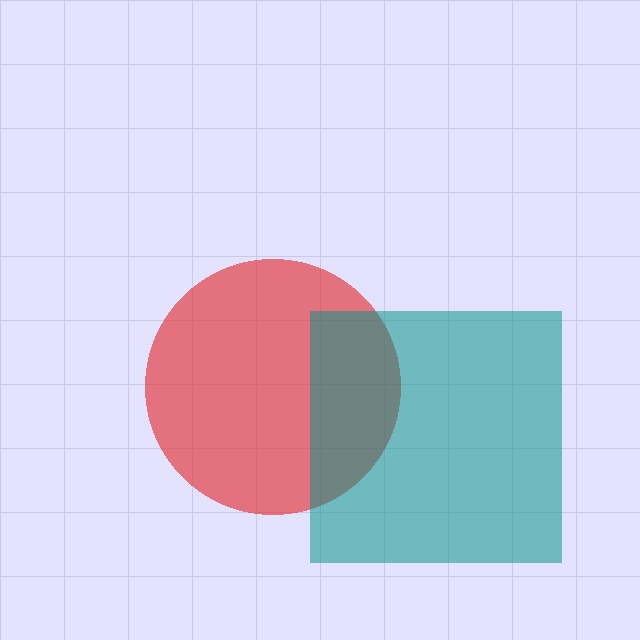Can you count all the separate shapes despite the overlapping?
Yes, there are 2 separate shapes.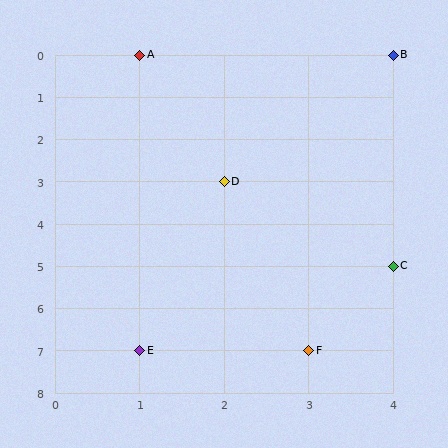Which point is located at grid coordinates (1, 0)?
Point A is at (1, 0).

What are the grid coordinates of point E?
Point E is at grid coordinates (1, 7).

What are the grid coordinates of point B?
Point B is at grid coordinates (4, 0).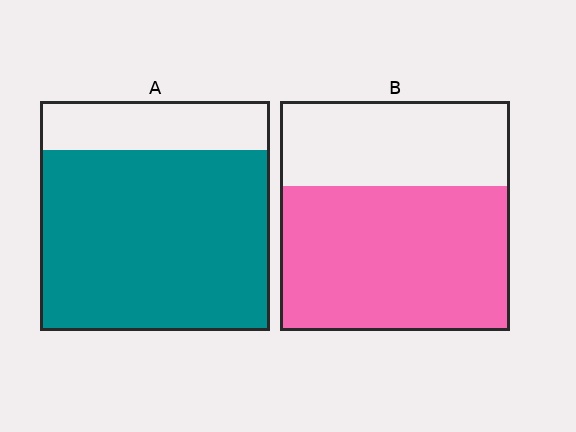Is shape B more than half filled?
Yes.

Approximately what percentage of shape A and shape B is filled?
A is approximately 80% and B is approximately 65%.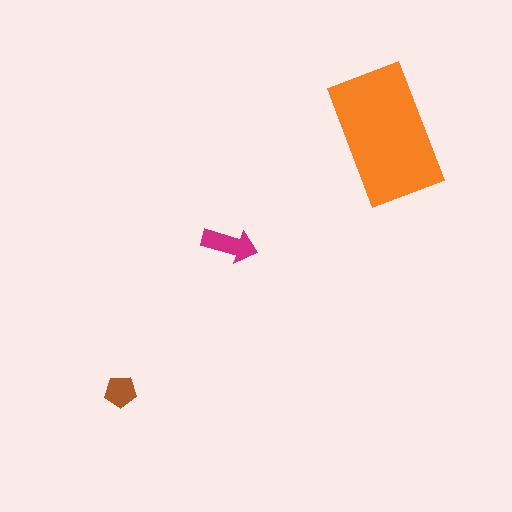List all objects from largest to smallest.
The orange rectangle, the magenta arrow, the brown pentagon.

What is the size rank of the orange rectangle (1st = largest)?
1st.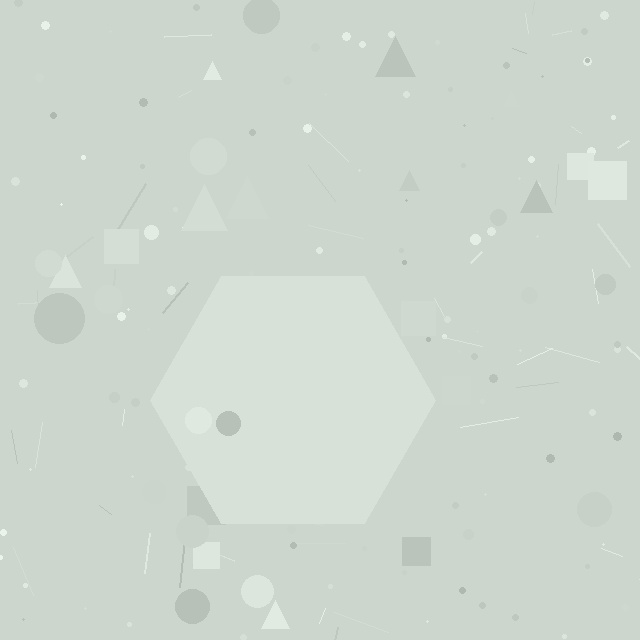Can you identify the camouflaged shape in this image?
The camouflaged shape is a hexagon.